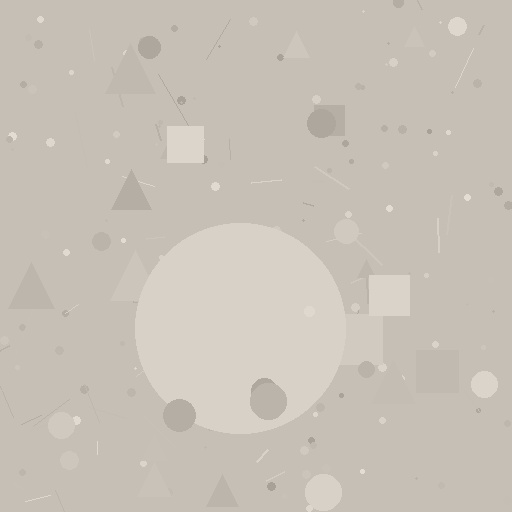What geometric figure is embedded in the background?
A circle is embedded in the background.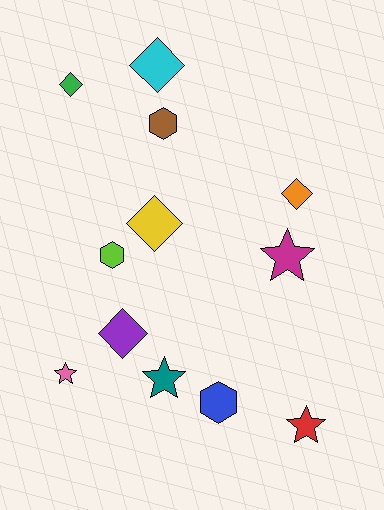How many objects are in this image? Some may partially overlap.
There are 12 objects.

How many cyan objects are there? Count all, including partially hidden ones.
There is 1 cyan object.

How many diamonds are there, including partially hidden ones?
There are 5 diamonds.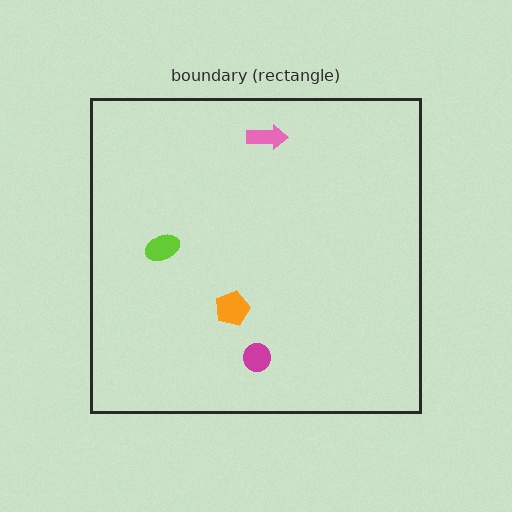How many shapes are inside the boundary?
4 inside, 0 outside.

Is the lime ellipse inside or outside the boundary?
Inside.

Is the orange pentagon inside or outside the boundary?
Inside.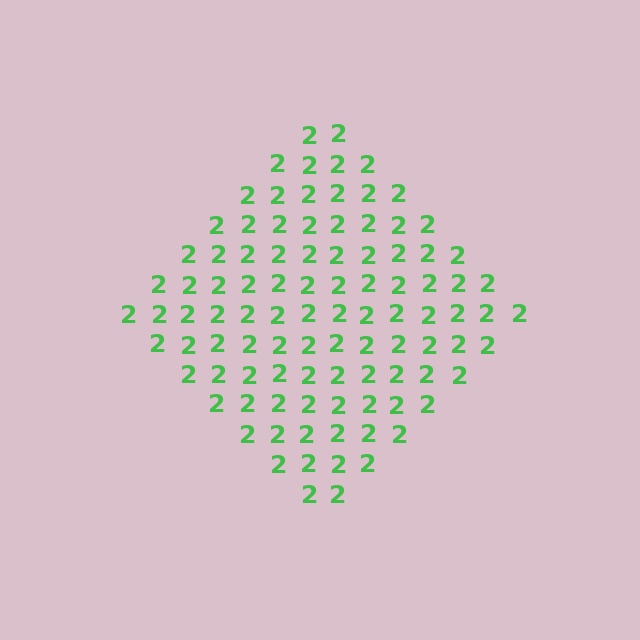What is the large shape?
The large shape is a diamond.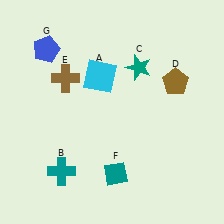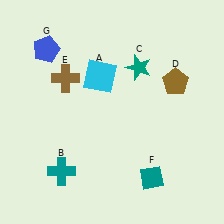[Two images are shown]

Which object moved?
The teal diamond (F) moved right.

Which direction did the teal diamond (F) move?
The teal diamond (F) moved right.